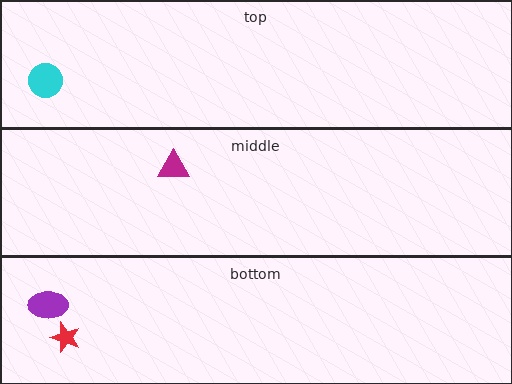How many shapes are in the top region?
1.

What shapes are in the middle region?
The magenta triangle.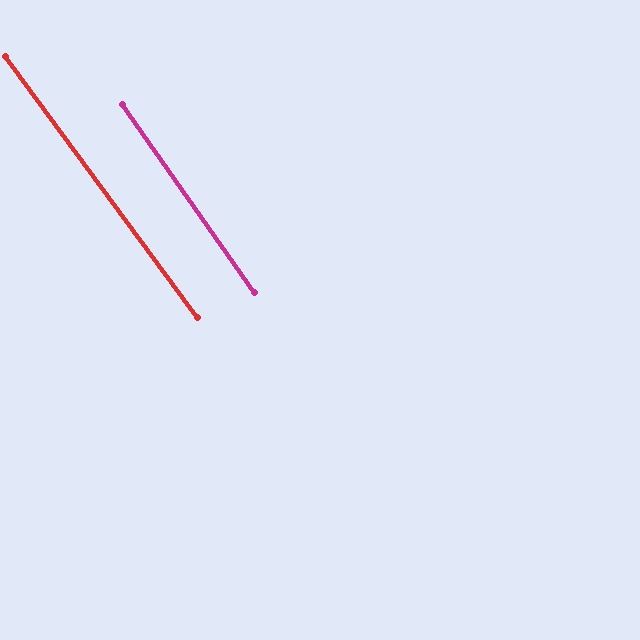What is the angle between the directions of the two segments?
Approximately 1 degree.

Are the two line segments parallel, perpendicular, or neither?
Parallel — their directions differ by only 1.1°.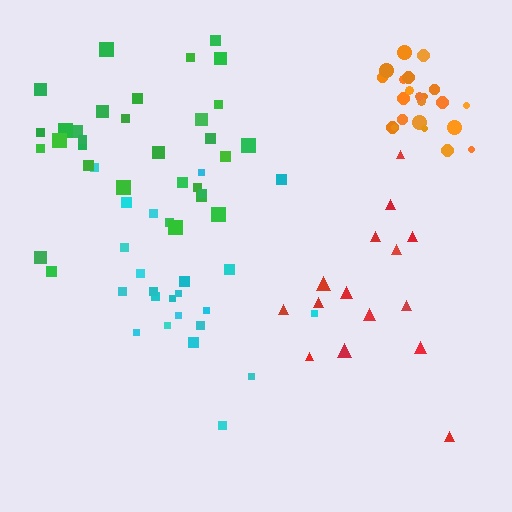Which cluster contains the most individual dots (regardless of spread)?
Green (32).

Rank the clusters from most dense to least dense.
orange, green, cyan, red.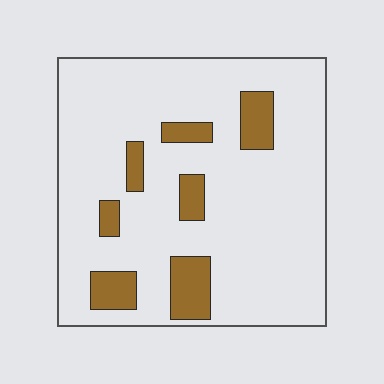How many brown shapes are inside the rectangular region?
7.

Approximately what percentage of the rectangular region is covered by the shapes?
Approximately 15%.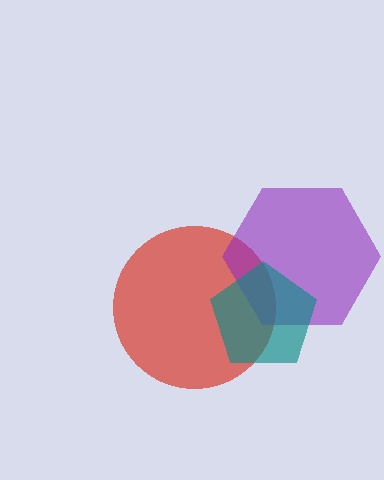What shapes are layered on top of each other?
The layered shapes are: a red circle, a purple hexagon, a teal pentagon.